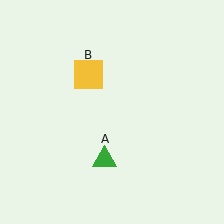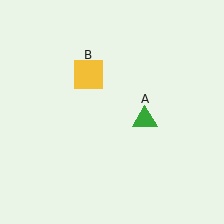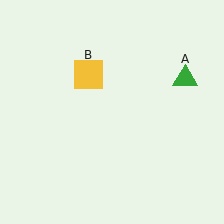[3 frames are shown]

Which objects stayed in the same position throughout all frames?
Yellow square (object B) remained stationary.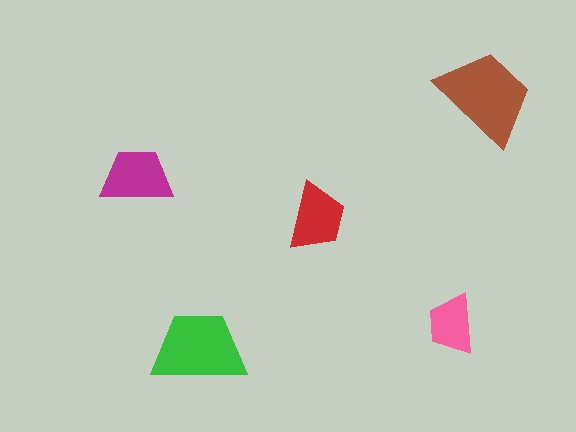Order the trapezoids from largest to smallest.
the brown one, the green one, the magenta one, the red one, the pink one.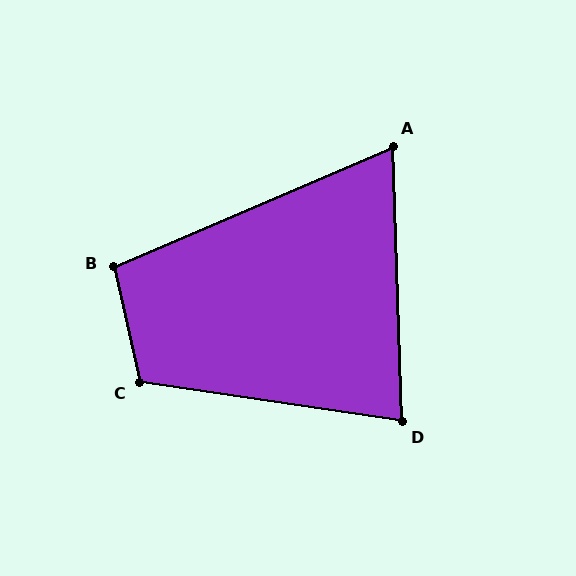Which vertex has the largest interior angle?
C, at approximately 111 degrees.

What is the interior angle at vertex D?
Approximately 80 degrees (acute).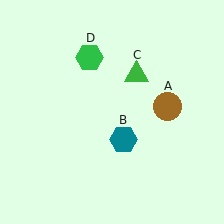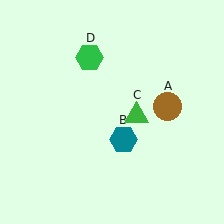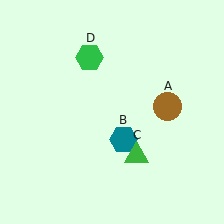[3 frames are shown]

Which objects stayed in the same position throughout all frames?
Brown circle (object A) and teal hexagon (object B) and green hexagon (object D) remained stationary.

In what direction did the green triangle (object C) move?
The green triangle (object C) moved down.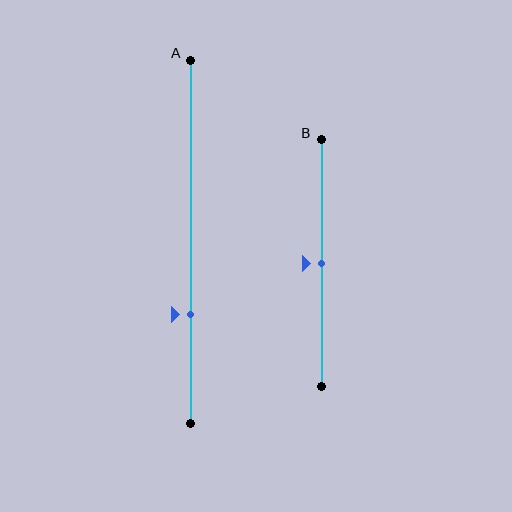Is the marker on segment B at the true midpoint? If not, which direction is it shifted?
Yes, the marker on segment B is at the true midpoint.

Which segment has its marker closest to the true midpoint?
Segment B has its marker closest to the true midpoint.